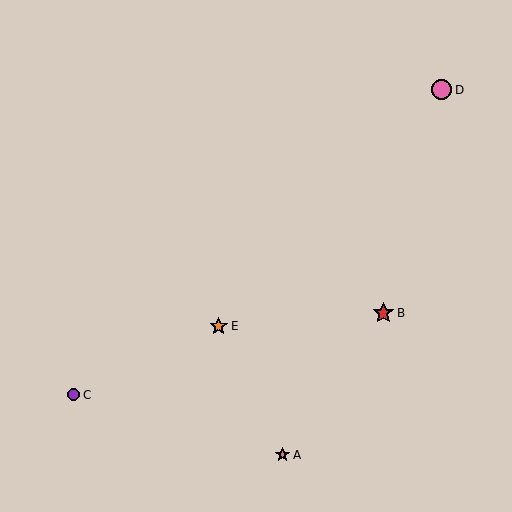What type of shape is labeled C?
Shape C is a purple circle.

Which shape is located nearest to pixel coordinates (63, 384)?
The purple circle (labeled C) at (73, 395) is nearest to that location.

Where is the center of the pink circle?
The center of the pink circle is at (442, 90).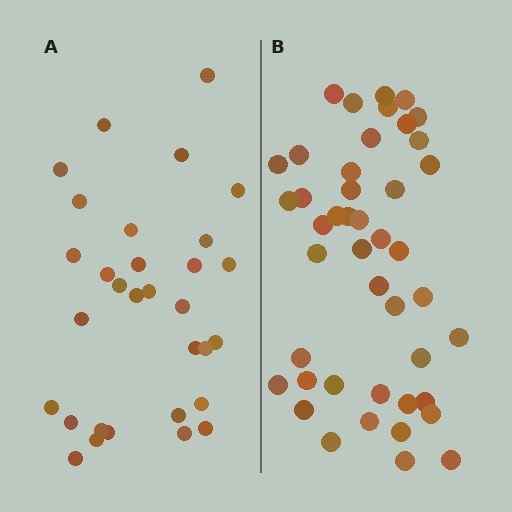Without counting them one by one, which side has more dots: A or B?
Region B (the right region) has more dots.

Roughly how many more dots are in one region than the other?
Region B has approximately 15 more dots than region A.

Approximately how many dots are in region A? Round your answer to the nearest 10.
About 30 dots. (The exact count is 31, which rounds to 30.)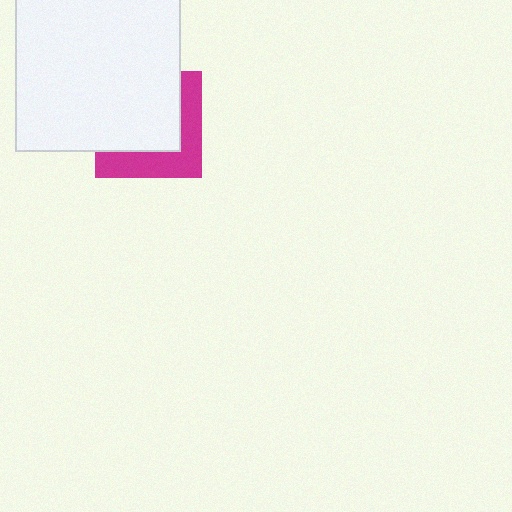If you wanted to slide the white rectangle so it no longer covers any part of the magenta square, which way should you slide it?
Slide it toward the upper-left — that is the most direct way to separate the two shapes.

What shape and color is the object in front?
The object in front is a white rectangle.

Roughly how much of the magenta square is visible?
A small part of it is visible (roughly 39%).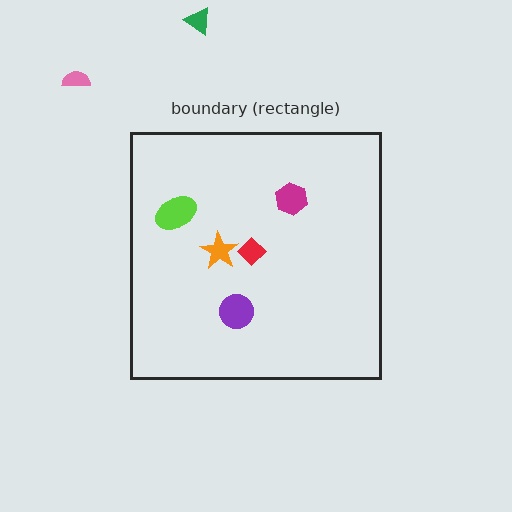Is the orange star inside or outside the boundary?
Inside.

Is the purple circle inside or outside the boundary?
Inside.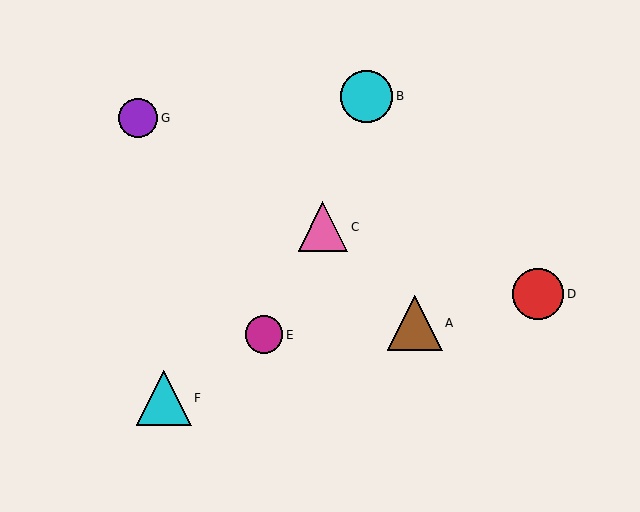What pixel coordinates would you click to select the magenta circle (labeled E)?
Click at (264, 335) to select the magenta circle E.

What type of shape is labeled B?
Shape B is a cyan circle.